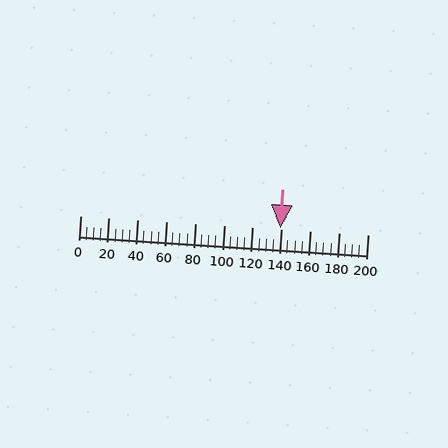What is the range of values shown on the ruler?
The ruler shows values from 0 to 200.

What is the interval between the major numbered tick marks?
The major tick marks are spaced 20 units apart.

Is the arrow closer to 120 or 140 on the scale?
The arrow is closer to 140.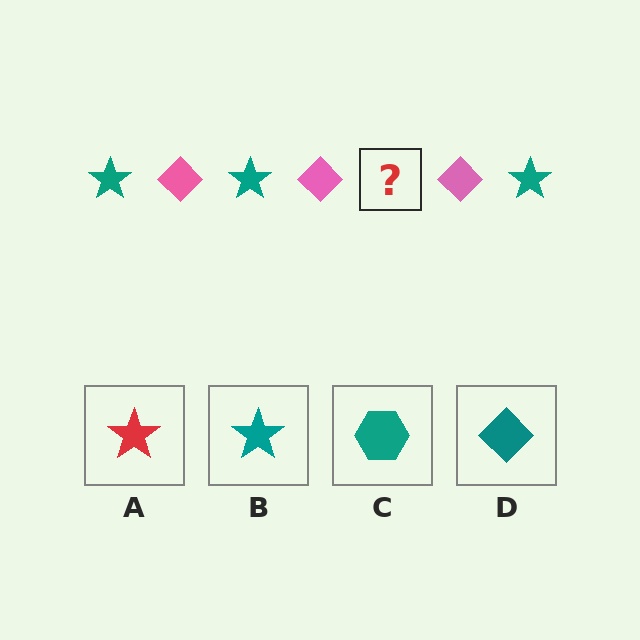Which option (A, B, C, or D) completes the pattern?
B.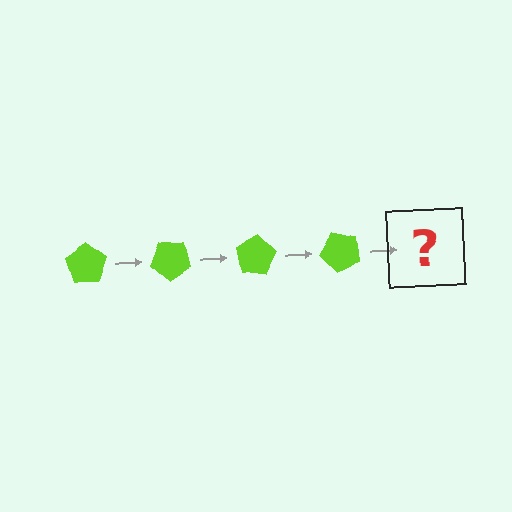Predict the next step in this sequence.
The next step is a lime pentagon rotated 160 degrees.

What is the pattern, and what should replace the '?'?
The pattern is that the pentagon rotates 40 degrees each step. The '?' should be a lime pentagon rotated 160 degrees.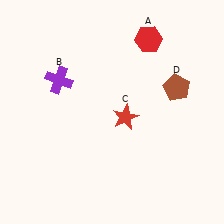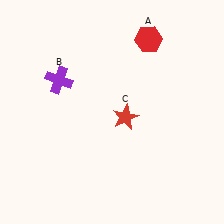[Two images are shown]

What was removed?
The brown pentagon (D) was removed in Image 2.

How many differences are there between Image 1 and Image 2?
There is 1 difference between the two images.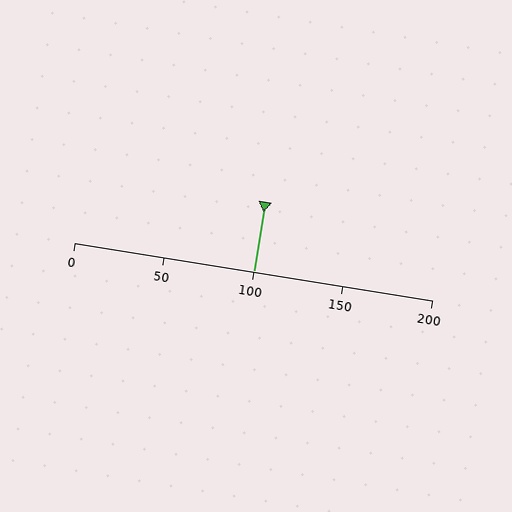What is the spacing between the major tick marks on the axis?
The major ticks are spaced 50 apart.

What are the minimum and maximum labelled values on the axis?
The axis runs from 0 to 200.